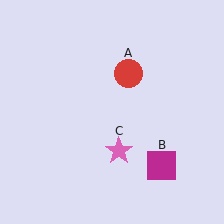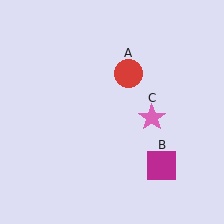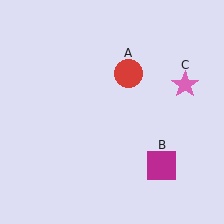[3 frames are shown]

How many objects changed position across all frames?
1 object changed position: pink star (object C).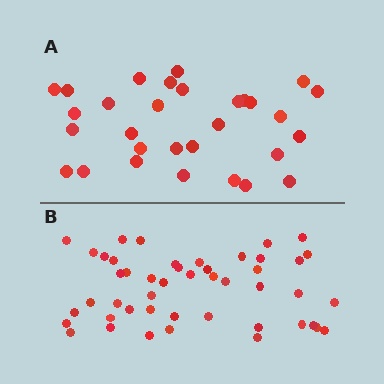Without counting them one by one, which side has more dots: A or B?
Region B (the bottom region) has more dots.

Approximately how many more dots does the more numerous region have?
Region B has approximately 15 more dots than region A.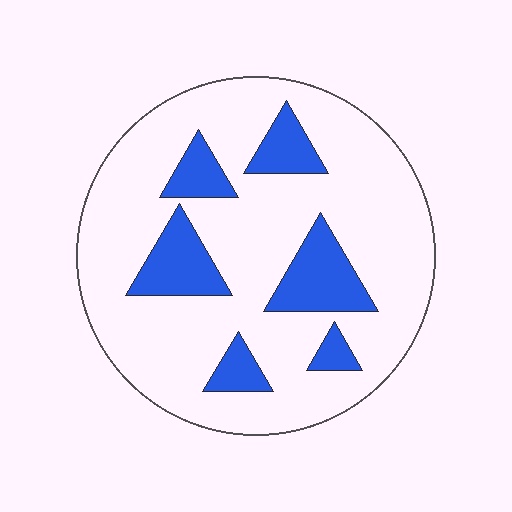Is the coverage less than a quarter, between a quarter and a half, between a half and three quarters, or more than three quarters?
Less than a quarter.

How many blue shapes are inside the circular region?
6.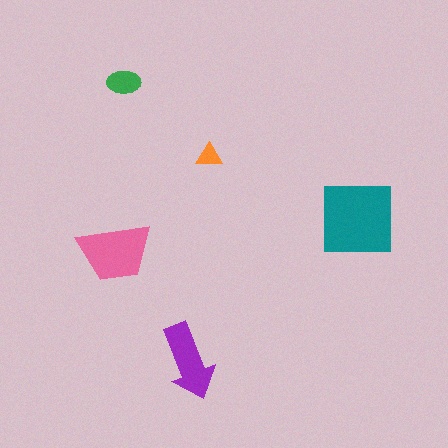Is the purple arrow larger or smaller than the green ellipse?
Larger.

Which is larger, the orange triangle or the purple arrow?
The purple arrow.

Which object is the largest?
The teal square.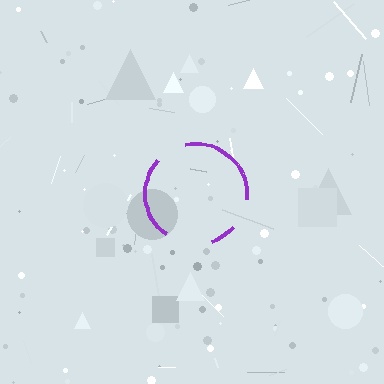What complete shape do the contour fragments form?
The contour fragments form a circle.